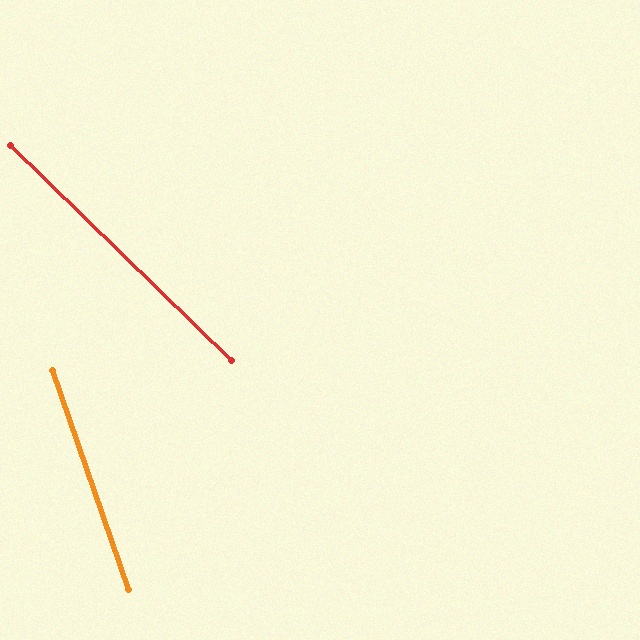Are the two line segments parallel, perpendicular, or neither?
Neither parallel nor perpendicular — they differ by about 27°.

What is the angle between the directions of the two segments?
Approximately 27 degrees.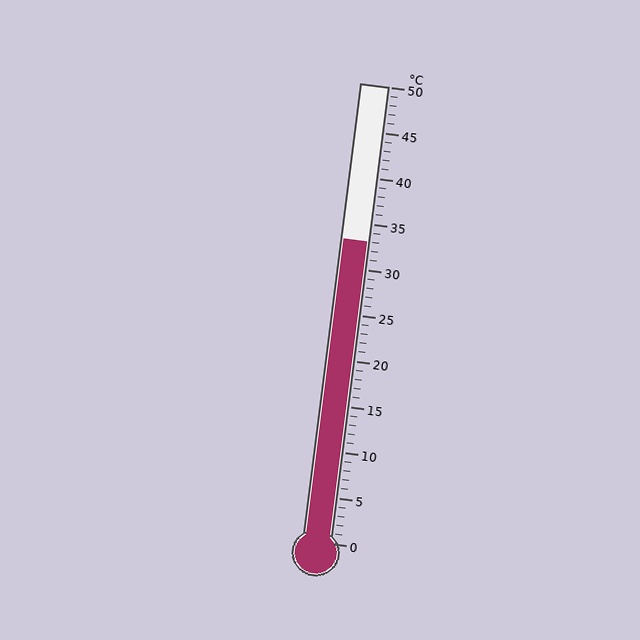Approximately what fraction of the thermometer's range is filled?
The thermometer is filled to approximately 65% of its range.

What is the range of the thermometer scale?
The thermometer scale ranges from 0°C to 50°C.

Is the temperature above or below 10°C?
The temperature is above 10°C.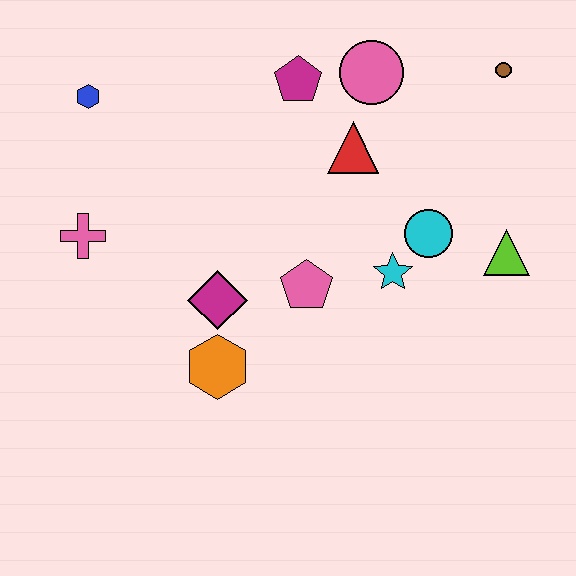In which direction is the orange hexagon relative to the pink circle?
The orange hexagon is below the pink circle.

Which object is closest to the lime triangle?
The cyan circle is closest to the lime triangle.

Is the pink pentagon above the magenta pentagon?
No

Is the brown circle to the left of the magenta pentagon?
No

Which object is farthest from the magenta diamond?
The brown circle is farthest from the magenta diamond.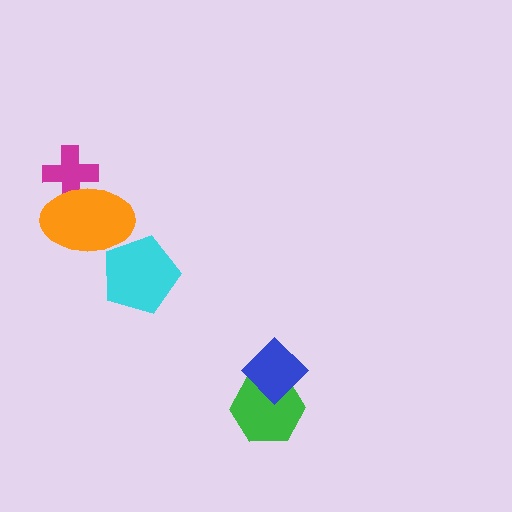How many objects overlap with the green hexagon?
1 object overlaps with the green hexagon.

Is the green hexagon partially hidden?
Yes, it is partially covered by another shape.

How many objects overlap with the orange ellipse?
2 objects overlap with the orange ellipse.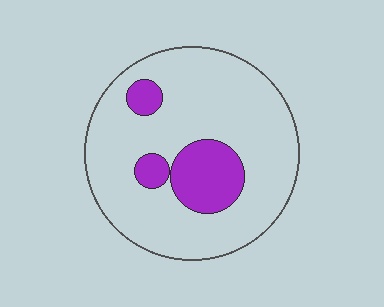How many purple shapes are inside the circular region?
3.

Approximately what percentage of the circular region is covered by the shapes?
Approximately 20%.